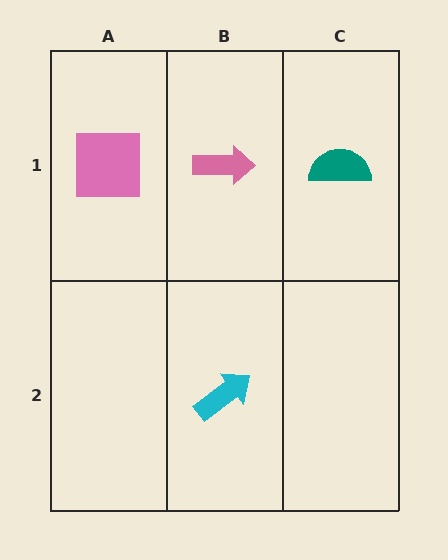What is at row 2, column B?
A cyan arrow.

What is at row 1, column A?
A pink square.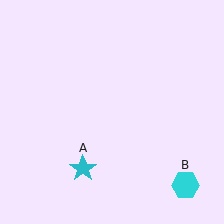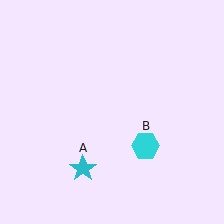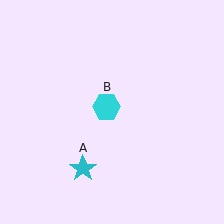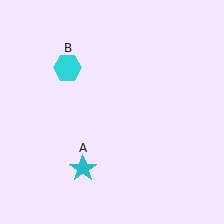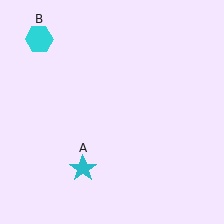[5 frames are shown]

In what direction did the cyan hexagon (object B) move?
The cyan hexagon (object B) moved up and to the left.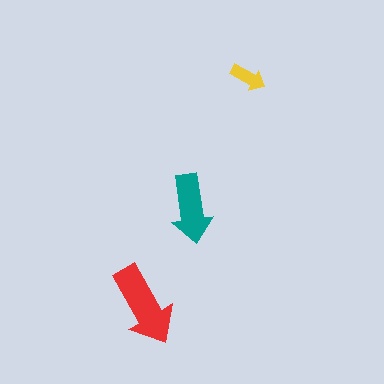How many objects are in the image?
There are 3 objects in the image.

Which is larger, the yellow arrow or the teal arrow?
The teal one.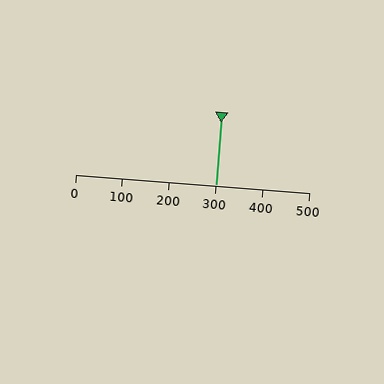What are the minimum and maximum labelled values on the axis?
The axis runs from 0 to 500.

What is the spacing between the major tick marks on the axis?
The major ticks are spaced 100 apart.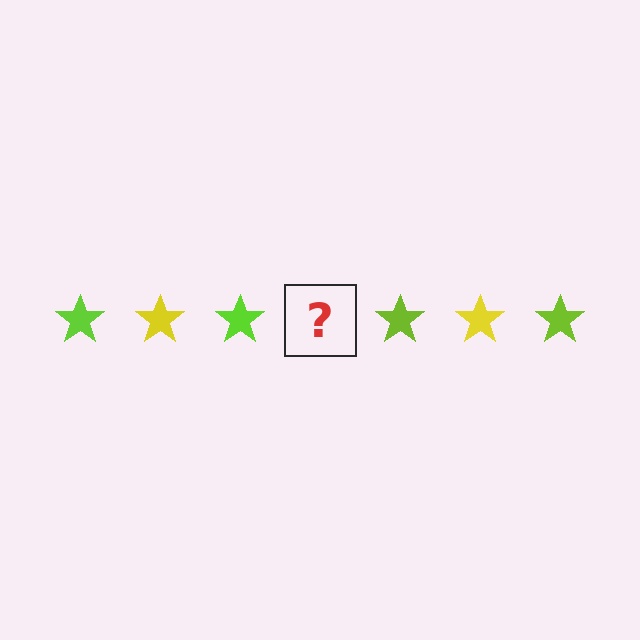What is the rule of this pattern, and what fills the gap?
The rule is that the pattern cycles through lime, yellow stars. The gap should be filled with a yellow star.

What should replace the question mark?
The question mark should be replaced with a yellow star.